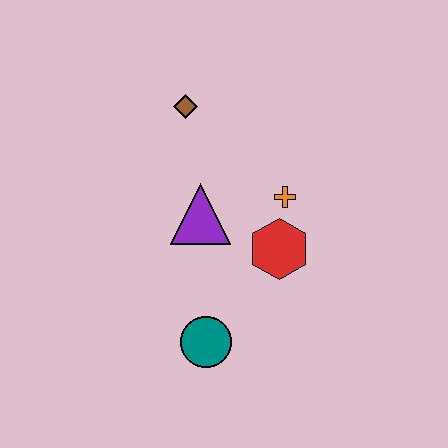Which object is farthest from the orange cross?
The teal circle is farthest from the orange cross.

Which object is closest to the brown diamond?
The purple triangle is closest to the brown diamond.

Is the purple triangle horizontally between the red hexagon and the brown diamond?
Yes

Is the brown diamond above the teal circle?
Yes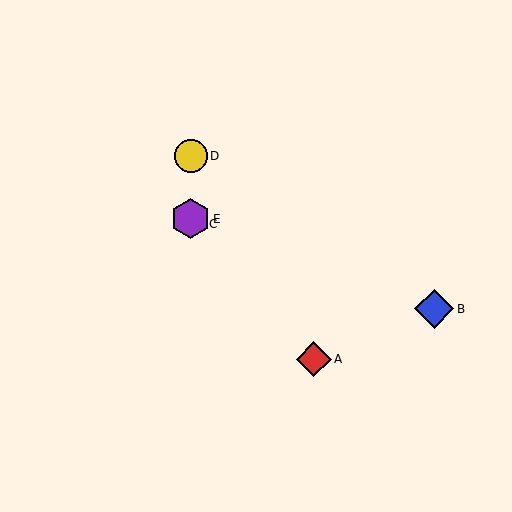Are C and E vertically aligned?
Yes, both are at x≈191.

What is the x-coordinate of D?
Object D is at x≈191.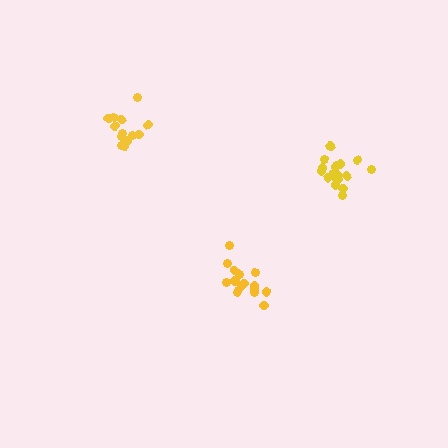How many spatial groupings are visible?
There are 3 spatial groupings.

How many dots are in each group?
Group 1: 18 dots, Group 2: 13 dots, Group 3: 16 dots (47 total).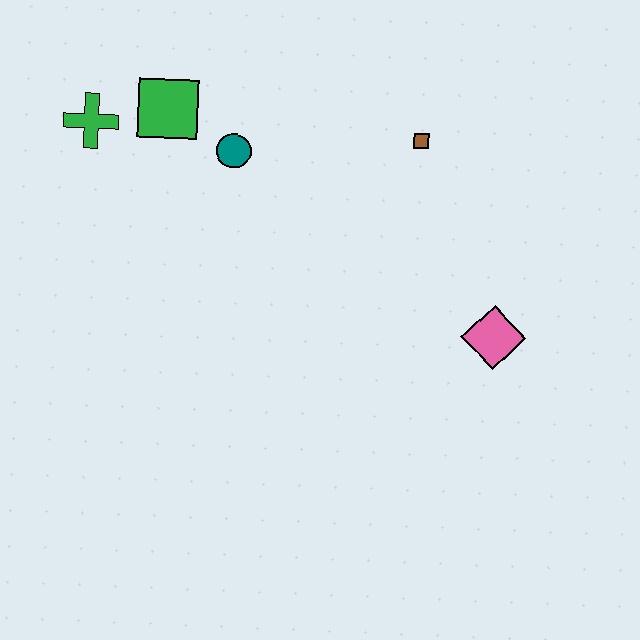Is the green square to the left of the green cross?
No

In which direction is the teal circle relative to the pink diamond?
The teal circle is to the left of the pink diamond.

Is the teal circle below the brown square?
Yes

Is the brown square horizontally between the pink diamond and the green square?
Yes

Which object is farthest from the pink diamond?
The green cross is farthest from the pink diamond.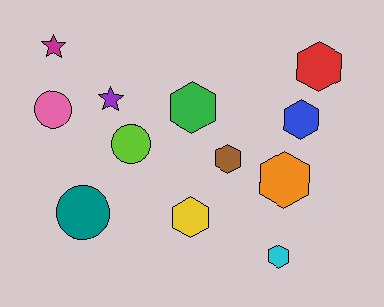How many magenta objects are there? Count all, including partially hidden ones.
There is 1 magenta object.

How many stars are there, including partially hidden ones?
There are 2 stars.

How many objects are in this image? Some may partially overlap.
There are 12 objects.